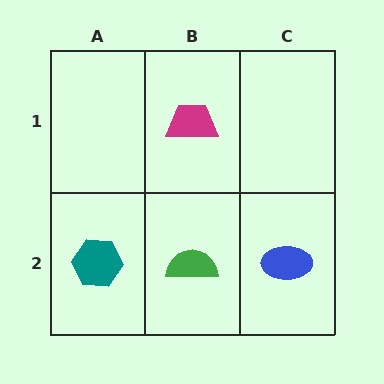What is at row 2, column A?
A teal hexagon.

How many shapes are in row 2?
3 shapes.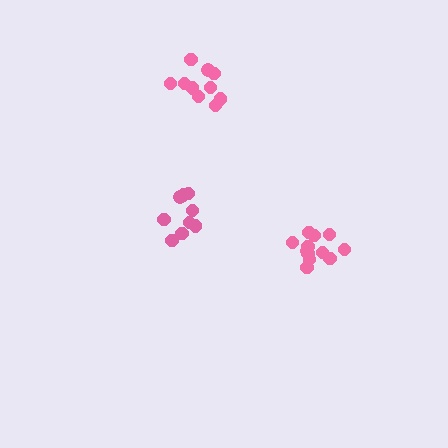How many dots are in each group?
Group 1: 12 dots, Group 2: 9 dots, Group 3: 10 dots (31 total).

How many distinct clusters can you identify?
There are 3 distinct clusters.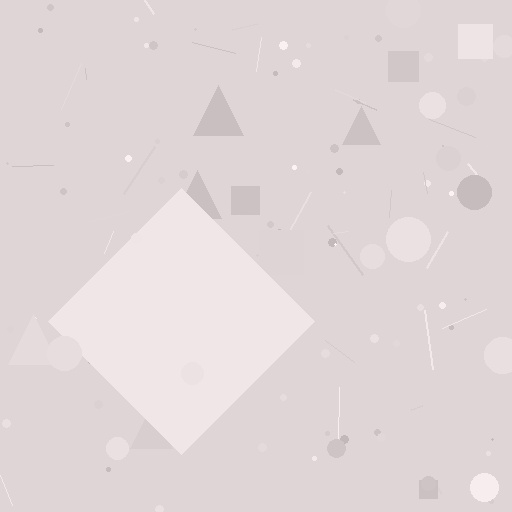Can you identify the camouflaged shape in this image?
The camouflaged shape is a diamond.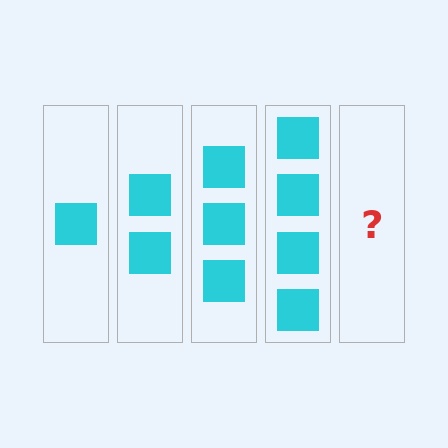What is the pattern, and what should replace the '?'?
The pattern is that each step adds one more square. The '?' should be 5 squares.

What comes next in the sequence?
The next element should be 5 squares.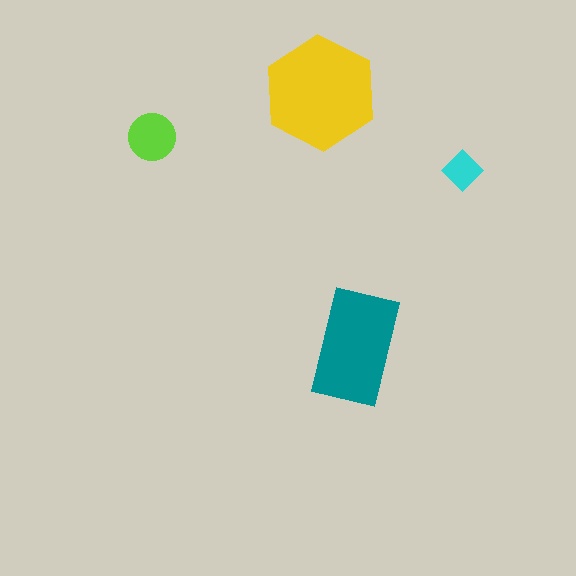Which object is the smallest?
The cyan diamond.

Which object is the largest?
The yellow hexagon.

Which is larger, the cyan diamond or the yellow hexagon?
The yellow hexagon.